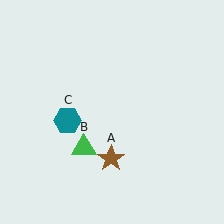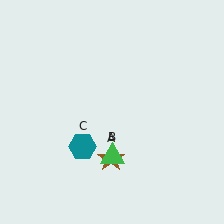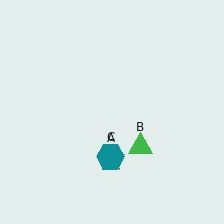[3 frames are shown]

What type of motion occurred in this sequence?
The green triangle (object B), teal hexagon (object C) rotated counterclockwise around the center of the scene.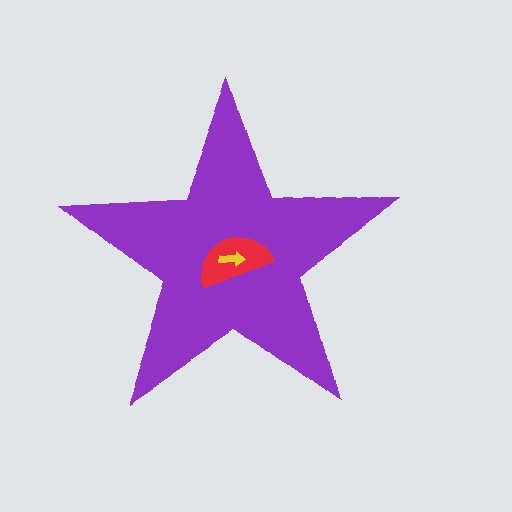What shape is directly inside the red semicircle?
The yellow arrow.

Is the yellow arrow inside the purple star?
Yes.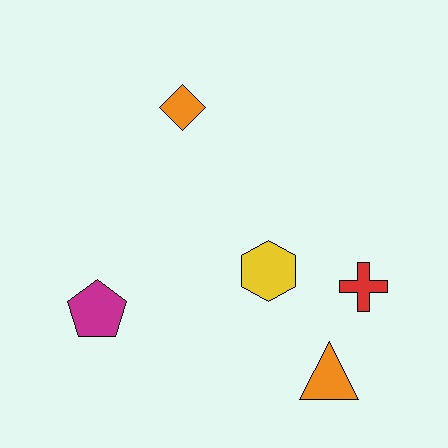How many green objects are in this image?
There are no green objects.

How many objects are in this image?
There are 5 objects.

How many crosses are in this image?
There is 1 cross.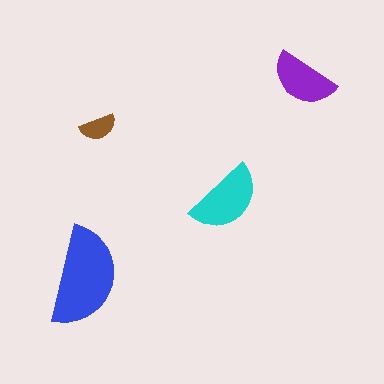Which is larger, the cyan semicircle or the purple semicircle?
The cyan one.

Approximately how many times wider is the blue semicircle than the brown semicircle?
About 2.5 times wider.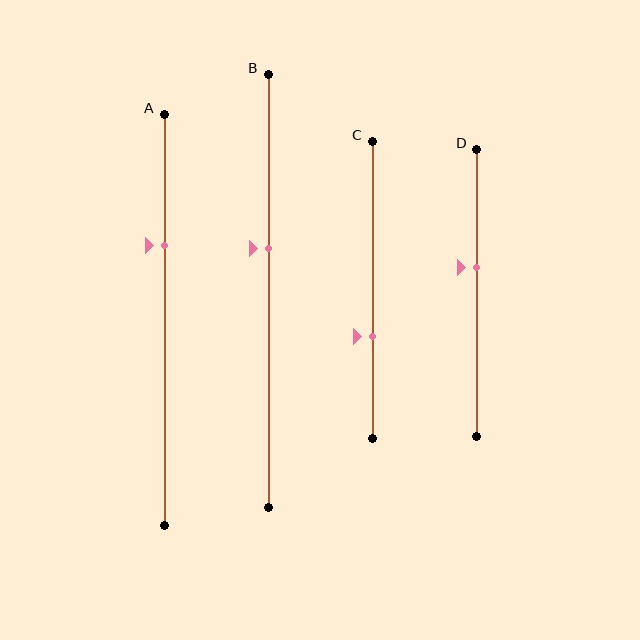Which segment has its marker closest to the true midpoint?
Segment D has its marker closest to the true midpoint.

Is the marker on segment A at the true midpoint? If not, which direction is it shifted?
No, the marker on segment A is shifted upward by about 18% of the segment length.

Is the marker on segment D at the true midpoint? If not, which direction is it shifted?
No, the marker on segment D is shifted upward by about 9% of the segment length.